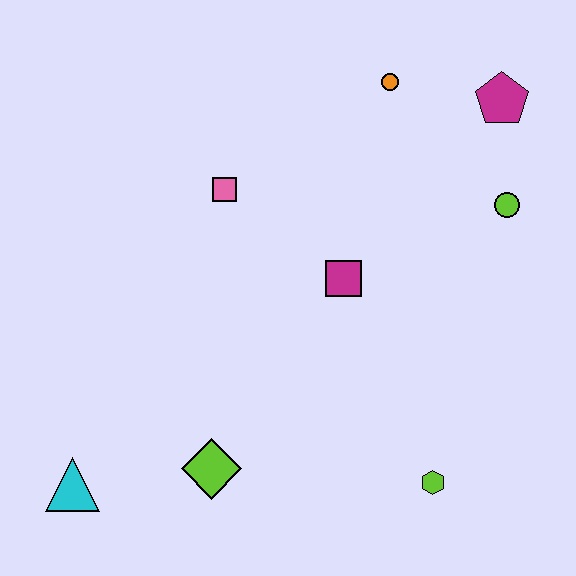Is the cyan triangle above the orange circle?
No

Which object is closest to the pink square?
The magenta square is closest to the pink square.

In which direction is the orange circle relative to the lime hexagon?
The orange circle is above the lime hexagon.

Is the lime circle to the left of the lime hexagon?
No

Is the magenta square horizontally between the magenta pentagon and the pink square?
Yes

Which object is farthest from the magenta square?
The cyan triangle is farthest from the magenta square.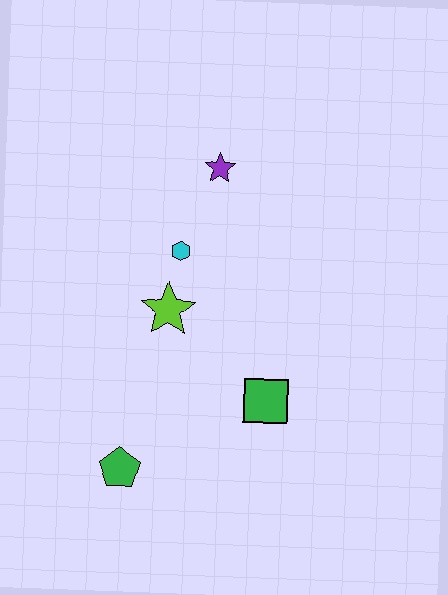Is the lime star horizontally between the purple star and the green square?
No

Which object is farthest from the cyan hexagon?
The green pentagon is farthest from the cyan hexagon.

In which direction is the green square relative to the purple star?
The green square is below the purple star.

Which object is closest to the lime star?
The cyan hexagon is closest to the lime star.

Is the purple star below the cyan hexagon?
No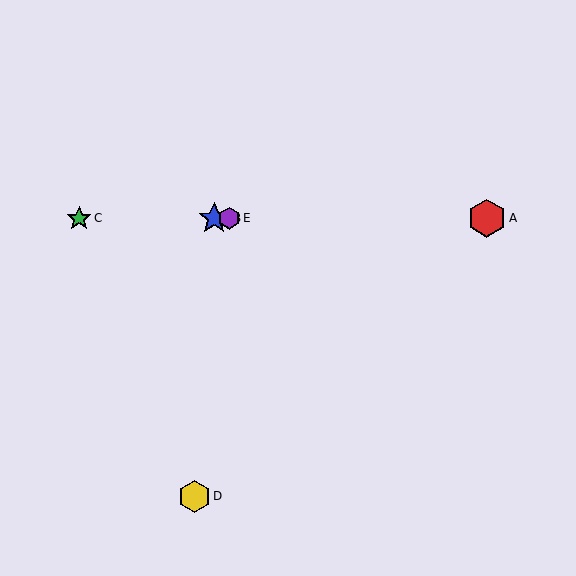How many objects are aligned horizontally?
4 objects (A, B, C, E) are aligned horizontally.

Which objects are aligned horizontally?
Objects A, B, C, E are aligned horizontally.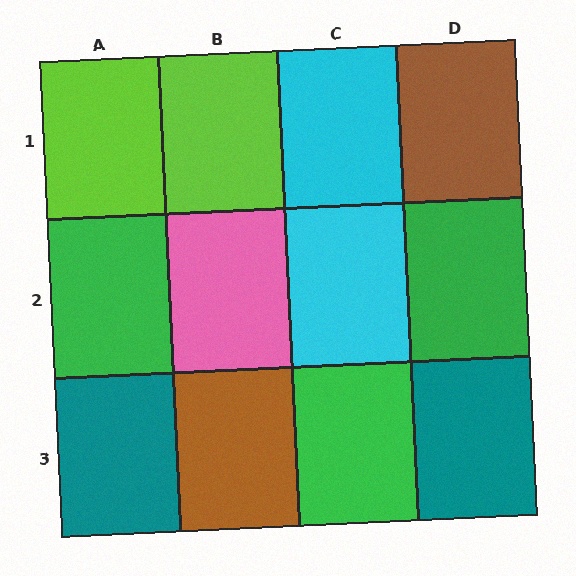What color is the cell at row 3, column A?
Teal.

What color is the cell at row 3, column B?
Brown.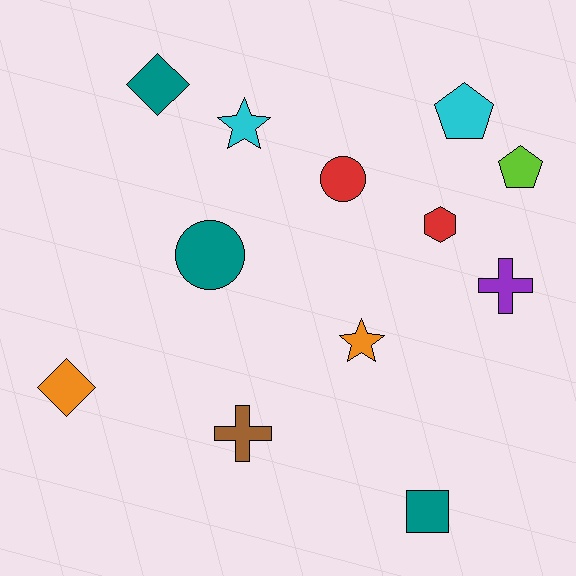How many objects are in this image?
There are 12 objects.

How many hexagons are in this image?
There is 1 hexagon.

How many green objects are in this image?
There are no green objects.